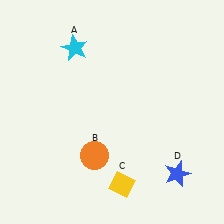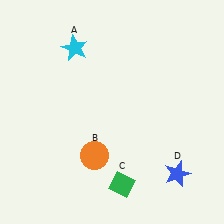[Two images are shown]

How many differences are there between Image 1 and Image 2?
There is 1 difference between the two images.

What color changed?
The diamond (C) changed from yellow in Image 1 to green in Image 2.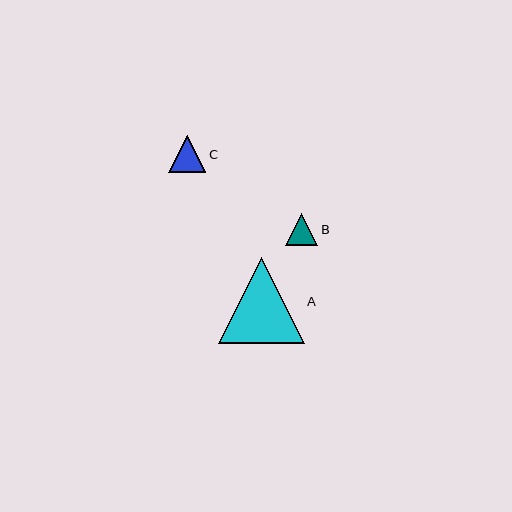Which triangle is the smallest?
Triangle B is the smallest with a size of approximately 32 pixels.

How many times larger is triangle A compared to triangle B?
Triangle A is approximately 2.7 times the size of triangle B.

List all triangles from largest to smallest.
From largest to smallest: A, C, B.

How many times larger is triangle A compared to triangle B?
Triangle A is approximately 2.7 times the size of triangle B.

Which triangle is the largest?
Triangle A is the largest with a size of approximately 86 pixels.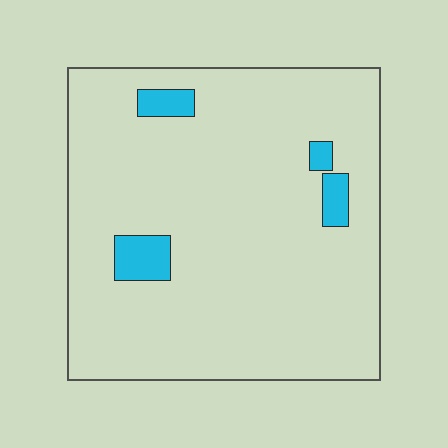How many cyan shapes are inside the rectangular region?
4.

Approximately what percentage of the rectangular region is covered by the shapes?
Approximately 5%.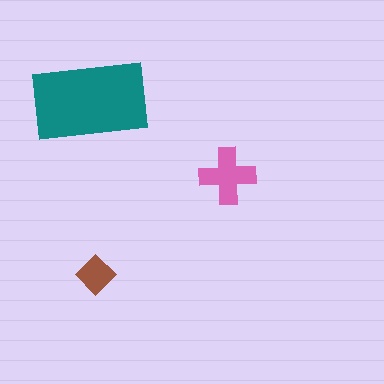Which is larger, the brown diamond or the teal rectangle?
The teal rectangle.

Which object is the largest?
The teal rectangle.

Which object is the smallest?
The brown diamond.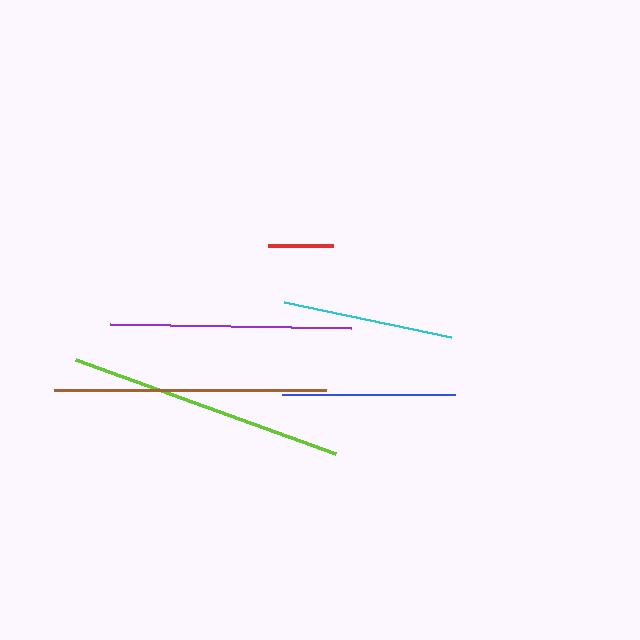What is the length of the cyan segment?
The cyan segment is approximately 171 pixels long.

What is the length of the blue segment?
The blue segment is approximately 173 pixels long.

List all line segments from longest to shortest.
From longest to shortest: lime, brown, purple, blue, cyan, red.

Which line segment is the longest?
The lime line is the longest at approximately 276 pixels.